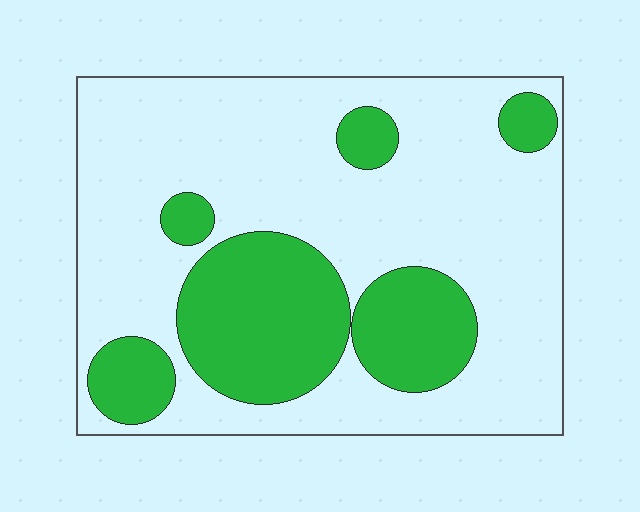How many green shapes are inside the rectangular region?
6.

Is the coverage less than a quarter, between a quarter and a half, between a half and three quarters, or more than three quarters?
Between a quarter and a half.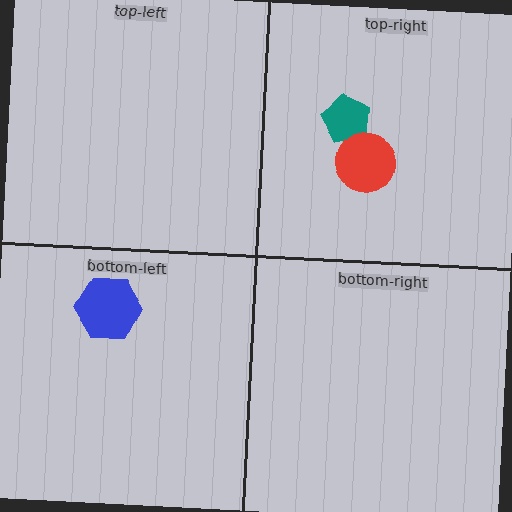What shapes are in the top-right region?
The teal pentagon, the red circle.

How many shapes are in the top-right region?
2.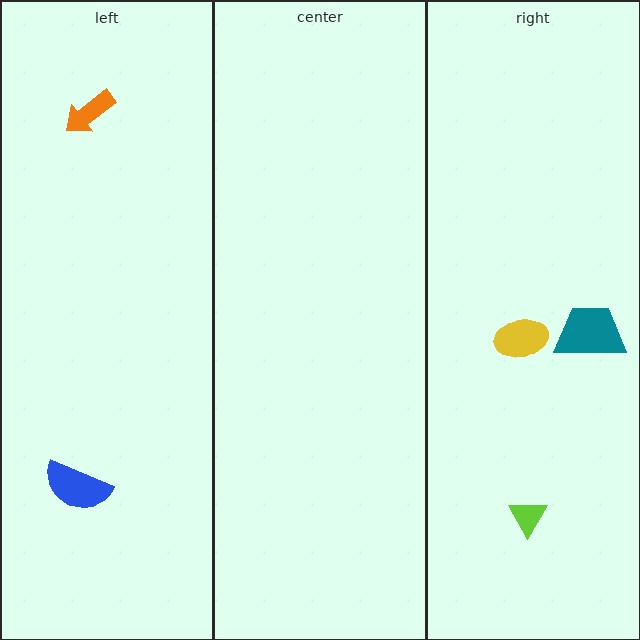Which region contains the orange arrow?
The left region.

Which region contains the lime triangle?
The right region.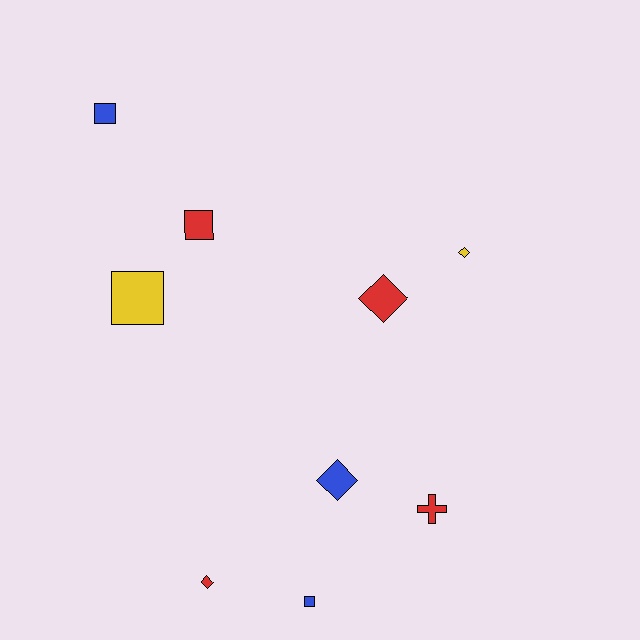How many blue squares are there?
There are 2 blue squares.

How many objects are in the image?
There are 9 objects.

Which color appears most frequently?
Red, with 4 objects.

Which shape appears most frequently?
Diamond, with 4 objects.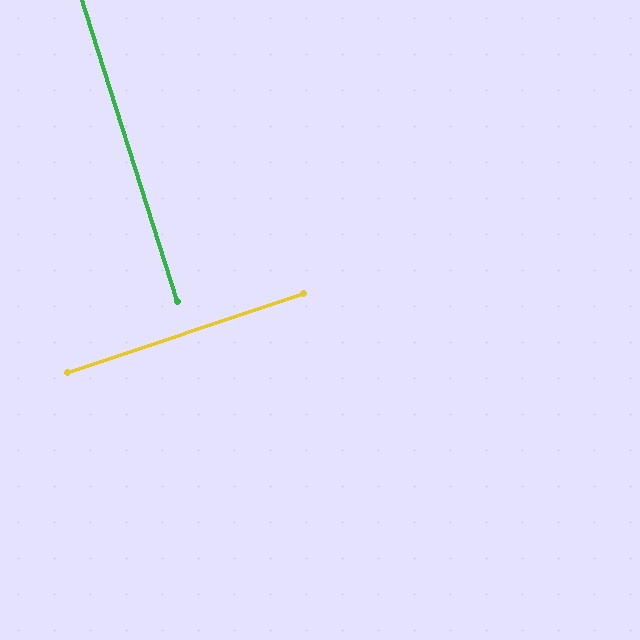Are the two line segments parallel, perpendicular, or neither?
Perpendicular — they meet at approximately 89°.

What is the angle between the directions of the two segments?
Approximately 89 degrees.